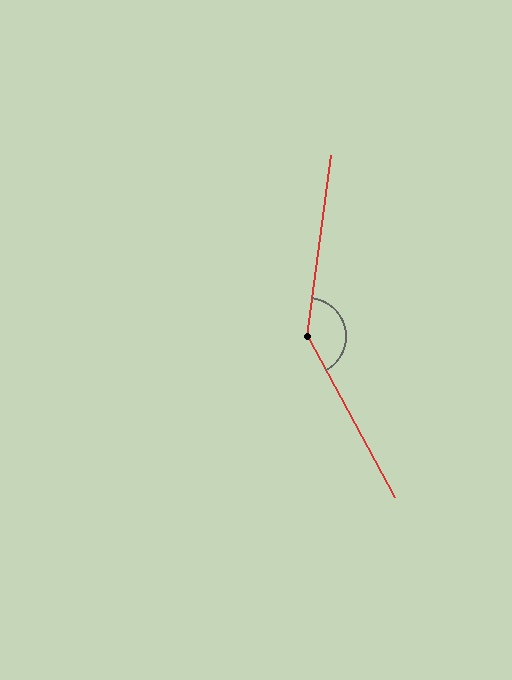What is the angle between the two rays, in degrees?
Approximately 144 degrees.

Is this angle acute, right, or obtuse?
It is obtuse.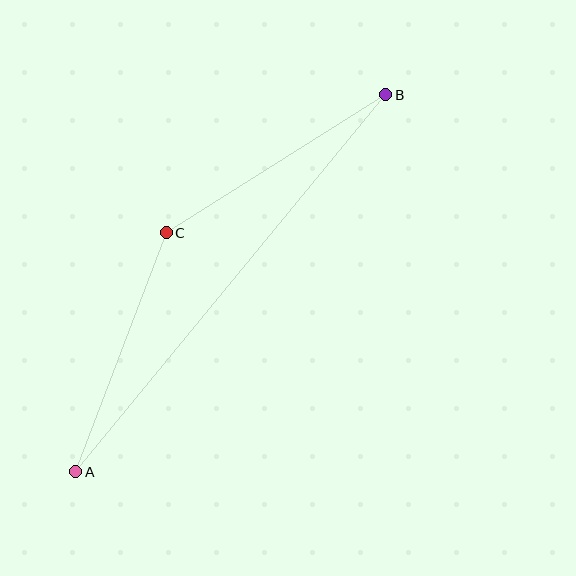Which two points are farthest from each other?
Points A and B are farthest from each other.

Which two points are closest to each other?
Points A and C are closest to each other.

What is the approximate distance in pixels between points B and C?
The distance between B and C is approximately 259 pixels.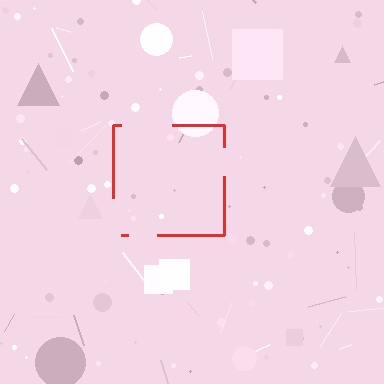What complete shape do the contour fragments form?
The contour fragments form a square.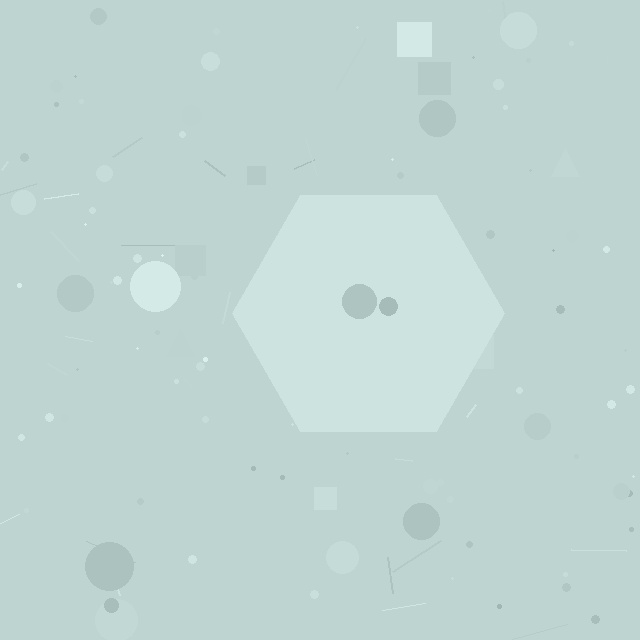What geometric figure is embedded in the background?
A hexagon is embedded in the background.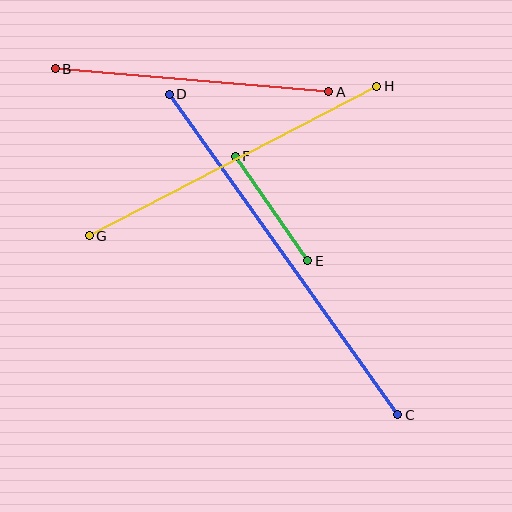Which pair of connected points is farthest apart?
Points C and D are farthest apart.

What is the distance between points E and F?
The distance is approximately 127 pixels.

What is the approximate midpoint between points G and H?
The midpoint is at approximately (233, 161) pixels.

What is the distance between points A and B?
The distance is approximately 274 pixels.